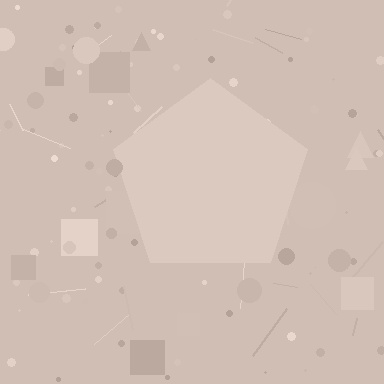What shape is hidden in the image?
A pentagon is hidden in the image.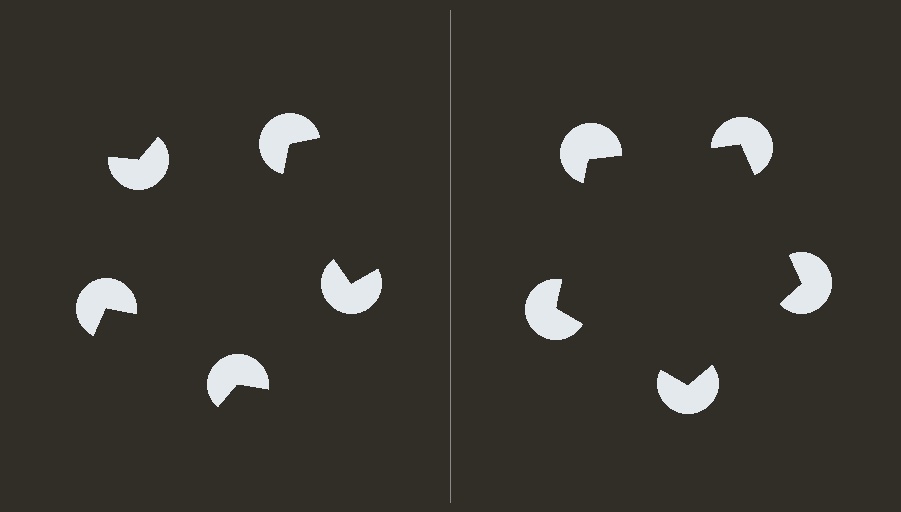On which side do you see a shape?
An illusory pentagon appears on the right side. On the left side the wedge cuts are rotated, so no coherent shape forms.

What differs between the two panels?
The pac-man discs are positioned identically on both sides; only the wedge orientations differ. On the right they align to a pentagon; on the left they are misaligned.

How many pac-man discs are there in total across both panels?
10 — 5 on each side.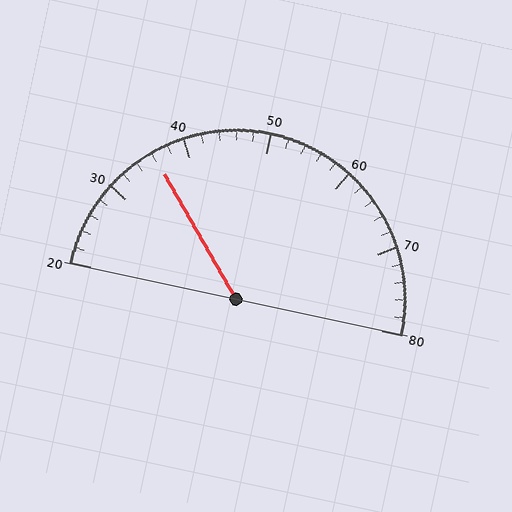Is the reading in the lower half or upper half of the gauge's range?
The reading is in the lower half of the range (20 to 80).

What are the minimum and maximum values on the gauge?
The gauge ranges from 20 to 80.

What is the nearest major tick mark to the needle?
The nearest major tick mark is 40.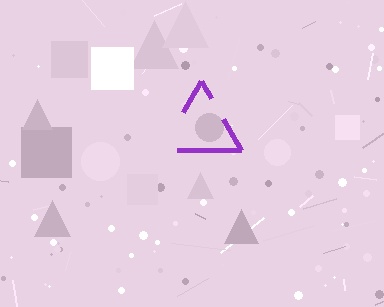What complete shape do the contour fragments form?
The contour fragments form a triangle.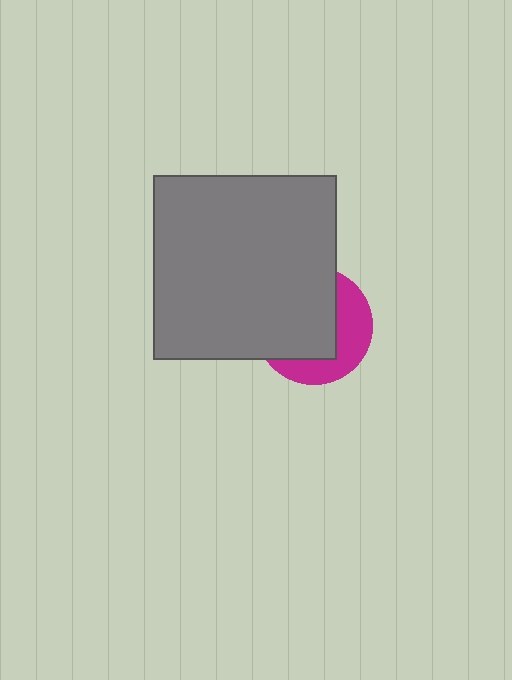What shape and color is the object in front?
The object in front is a gray square.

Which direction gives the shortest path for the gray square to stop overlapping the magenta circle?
Moving toward the upper-left gives the shortest separation.